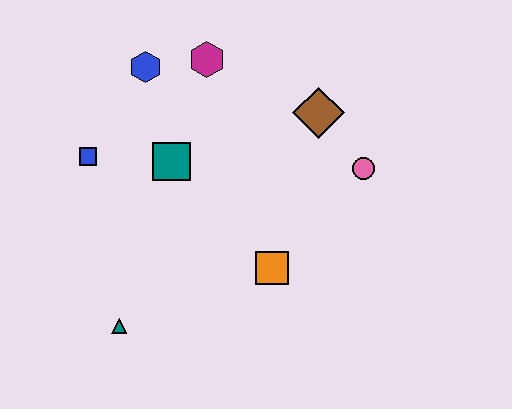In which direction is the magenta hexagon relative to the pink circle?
The magenta hexagon is to the left of the pink circle.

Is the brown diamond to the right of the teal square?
Yes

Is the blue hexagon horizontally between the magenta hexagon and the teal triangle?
Yes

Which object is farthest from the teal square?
The pink circle is farthest from the teal square.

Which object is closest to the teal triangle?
The orange square is closest to the teal triangle.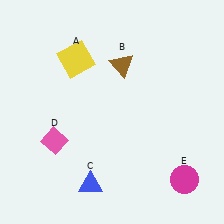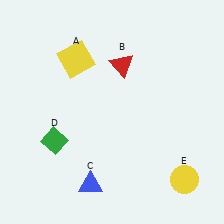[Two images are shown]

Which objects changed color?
B changed from brown to red. D changed from pink to green. E changed from magenta to yellow.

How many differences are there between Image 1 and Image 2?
There are 3 differences between the two images.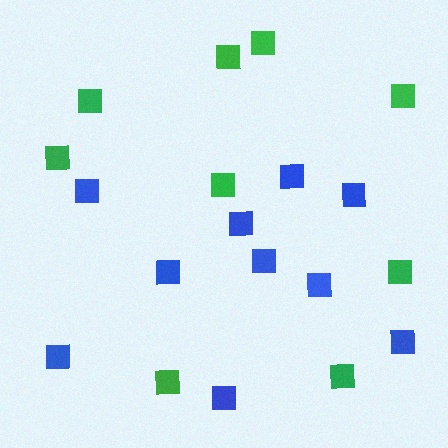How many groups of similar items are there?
There are 2 groups: one group of blue squares (10) and one group of green squares (9).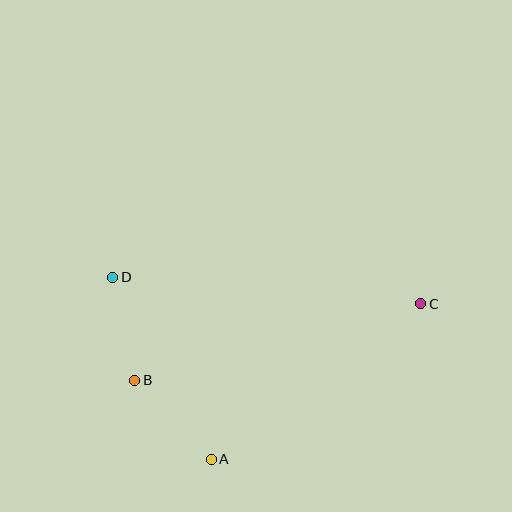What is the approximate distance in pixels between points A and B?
The distance between A and B is approximately 110 pixels.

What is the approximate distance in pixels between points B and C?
The distance between B and C is approximately 296 pixels.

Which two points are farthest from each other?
Points C and D are farthest from each other.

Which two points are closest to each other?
Points B and D are closest to each other.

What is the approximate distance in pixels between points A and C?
The distance between A and C is approximately 261 pixels.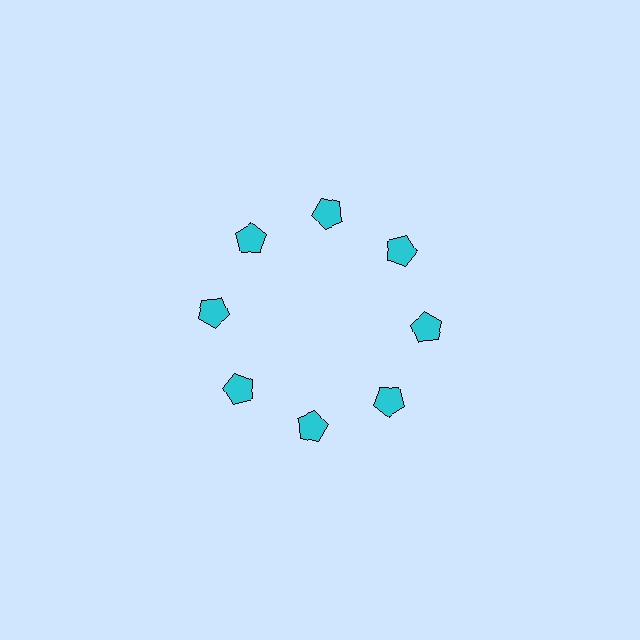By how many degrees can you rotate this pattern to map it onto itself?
The pattern maps onto itself every 45 degrees of rotation.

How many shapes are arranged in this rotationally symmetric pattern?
There are 8 shapes, arranged in 8 groups of 1.